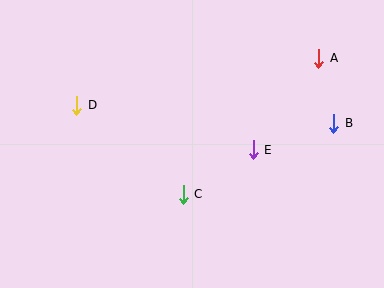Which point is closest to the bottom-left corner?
Point D is closest to the bottom-left corner.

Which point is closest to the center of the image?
Point C at (183, 194) is closest to the center.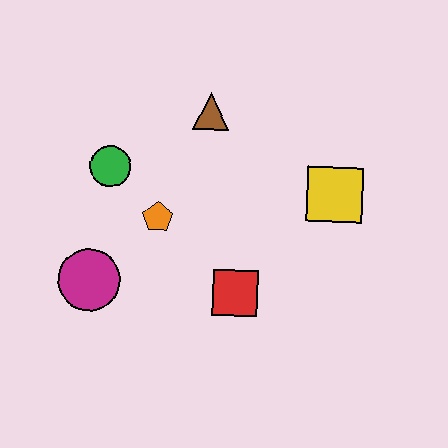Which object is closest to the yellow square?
The red square is closest to the yellow square.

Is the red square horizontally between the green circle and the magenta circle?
No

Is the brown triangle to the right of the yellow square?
No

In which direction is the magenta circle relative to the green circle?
The magenta circle is below the green circle.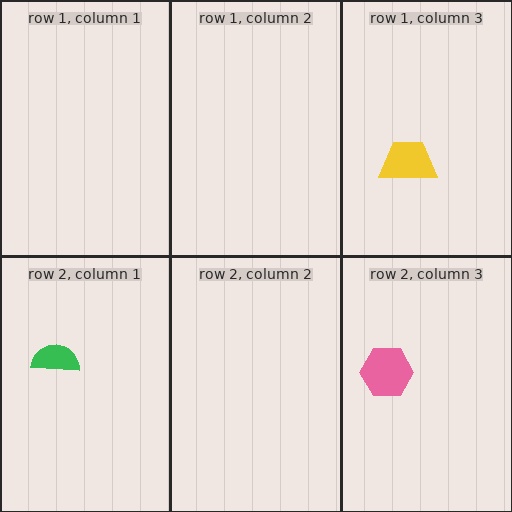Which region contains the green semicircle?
The row 2, column 1 region.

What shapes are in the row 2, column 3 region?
The pink hexagon.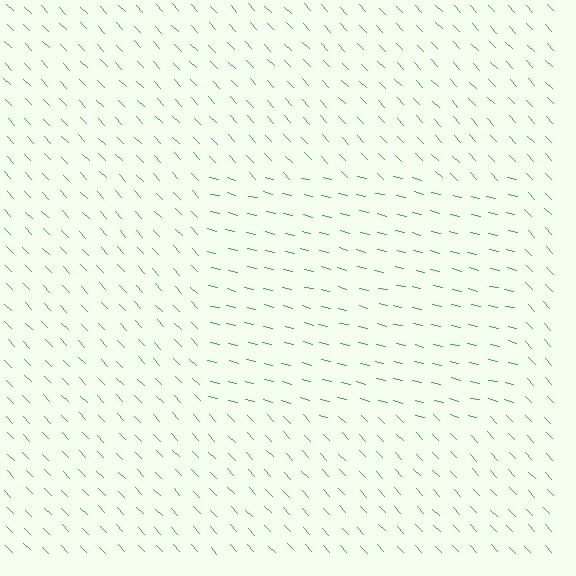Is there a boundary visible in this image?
Yes, there is a texture boundary formed by a change in line orientation.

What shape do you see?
I see a rectangle.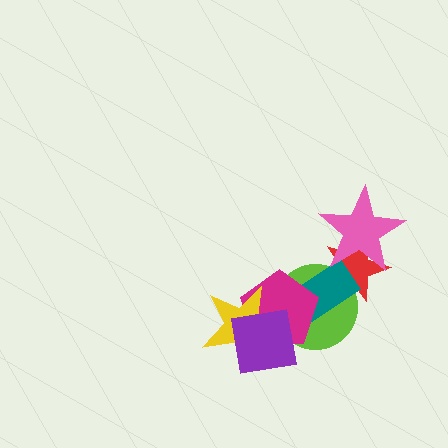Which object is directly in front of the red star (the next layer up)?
The teal rectangle is directly in front of the red star.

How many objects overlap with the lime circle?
5 objects overlap with the lime circle.